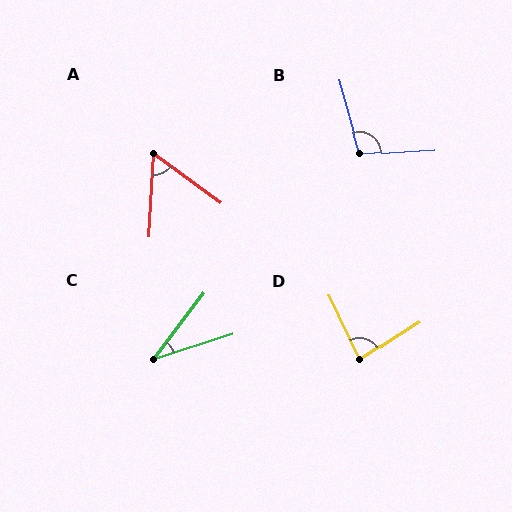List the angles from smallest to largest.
C (35°), A (57°), D (83°), B (102°).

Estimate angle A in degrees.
Approximately 57 degrees.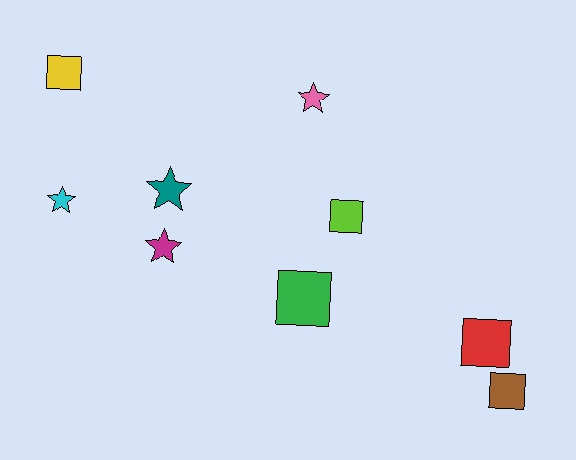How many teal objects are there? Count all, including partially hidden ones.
There is 1 teal object.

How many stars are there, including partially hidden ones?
There are 4 stars.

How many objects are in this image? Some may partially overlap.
There are 9 objects.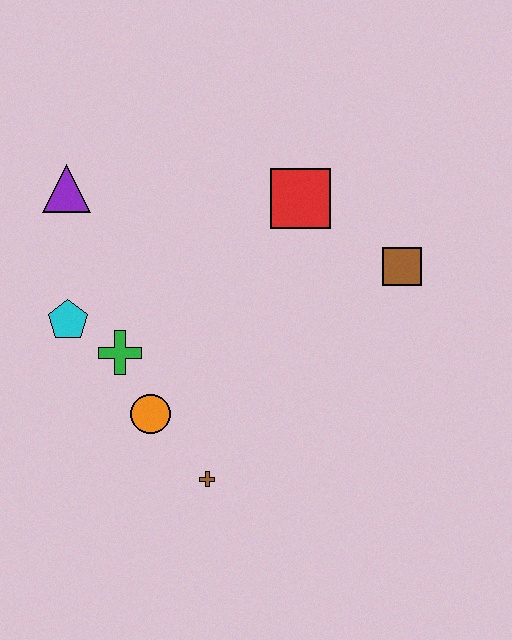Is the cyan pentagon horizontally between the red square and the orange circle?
No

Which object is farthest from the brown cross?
The purple triangle is farthest from the brown cross.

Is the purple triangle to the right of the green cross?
No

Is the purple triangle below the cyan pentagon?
No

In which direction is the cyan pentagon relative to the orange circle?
The cyan pentagon is above the orange circle.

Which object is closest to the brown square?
The red square is closest to the brown square.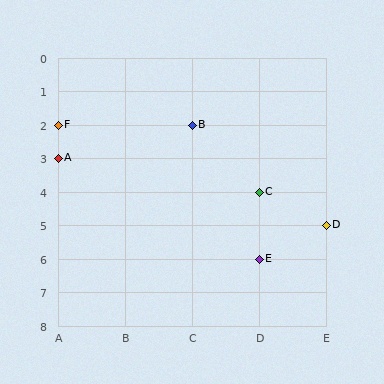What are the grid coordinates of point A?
Point A is at grid coordinates (A, 3).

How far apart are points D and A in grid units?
Points D and A are 4 columns and 2 rows apart (about 4.5 grid units diagonally).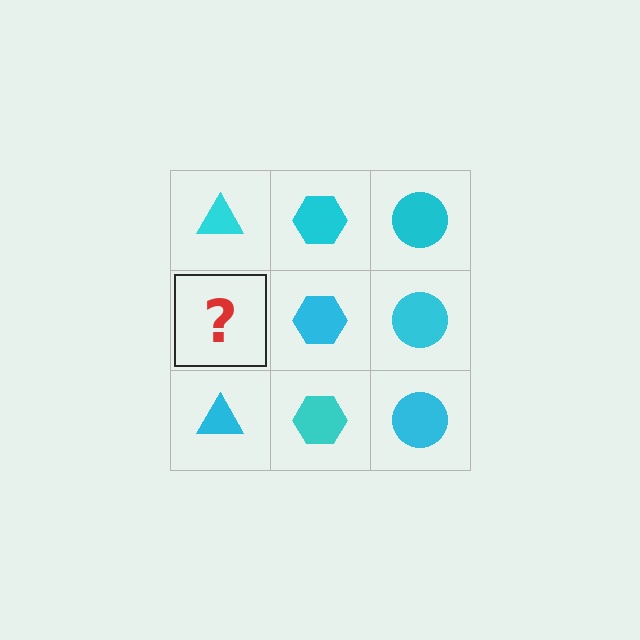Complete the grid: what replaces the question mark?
The question mark should be replaced with a cyan triangle.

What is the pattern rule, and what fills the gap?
The rule is that each column has a consistent shape. The gap should be filled with a cyan triangle.